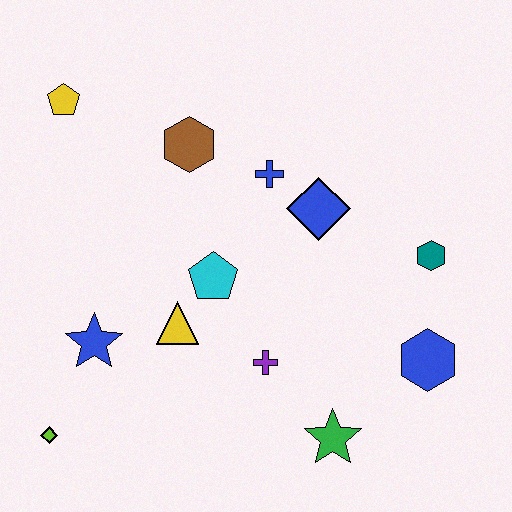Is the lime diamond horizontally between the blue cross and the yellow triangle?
No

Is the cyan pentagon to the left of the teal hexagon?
Yes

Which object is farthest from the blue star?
The teal hexagon is farthest from the blue star.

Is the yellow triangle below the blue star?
No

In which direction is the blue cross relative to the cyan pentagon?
The blue cross is above the cyan pentagon.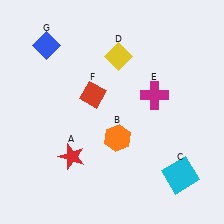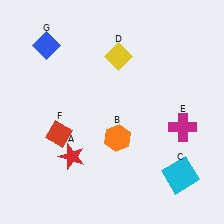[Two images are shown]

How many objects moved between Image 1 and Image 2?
2 objects moved between the two images.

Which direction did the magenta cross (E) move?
The magenta cross (E) moved down.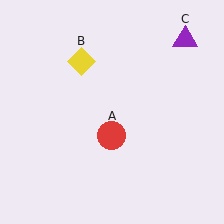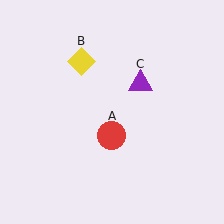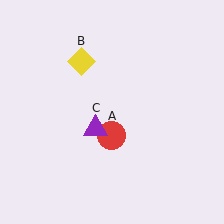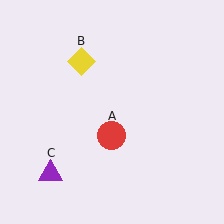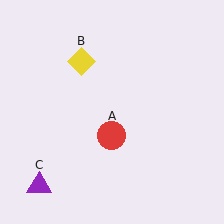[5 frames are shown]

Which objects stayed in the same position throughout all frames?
Red circle (object A) and yellow diamond (object B) remained stationary.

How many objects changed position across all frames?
1 object changed position: purple triangle (object C).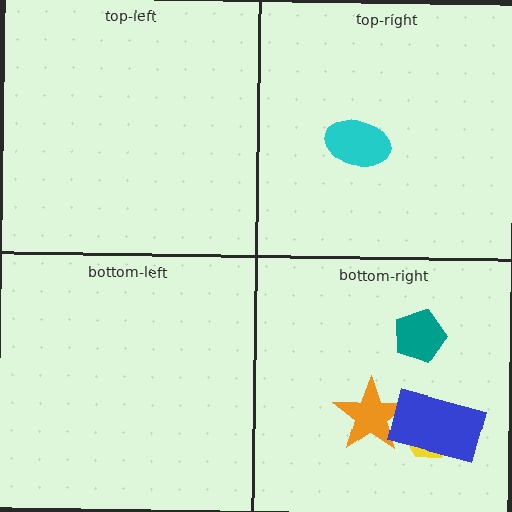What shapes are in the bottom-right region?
The orange star, the teal pentagon, the yellow hexagon, the blue rectangle.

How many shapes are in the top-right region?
1.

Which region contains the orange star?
The bottom-right region.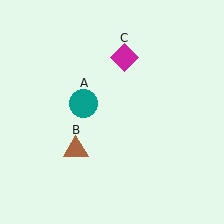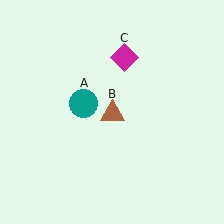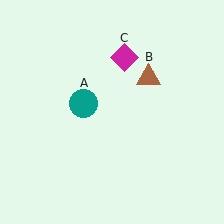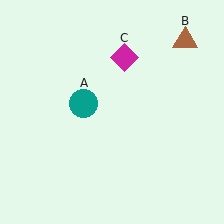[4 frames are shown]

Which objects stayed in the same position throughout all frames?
Teal circle (object A) and magenta diamond (object C) remained stationary.